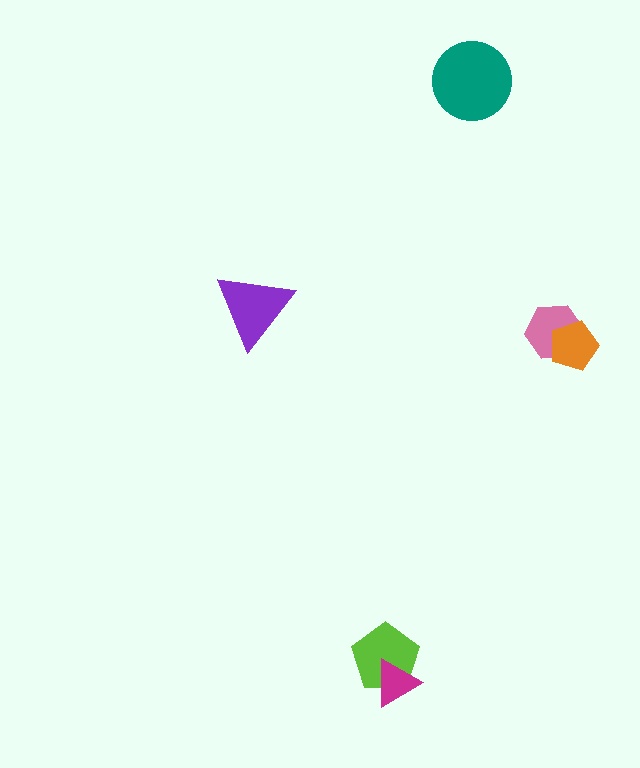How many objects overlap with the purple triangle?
0 objects overlap with the purple triangle.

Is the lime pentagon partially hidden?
Yes, it is partially covered by another shape.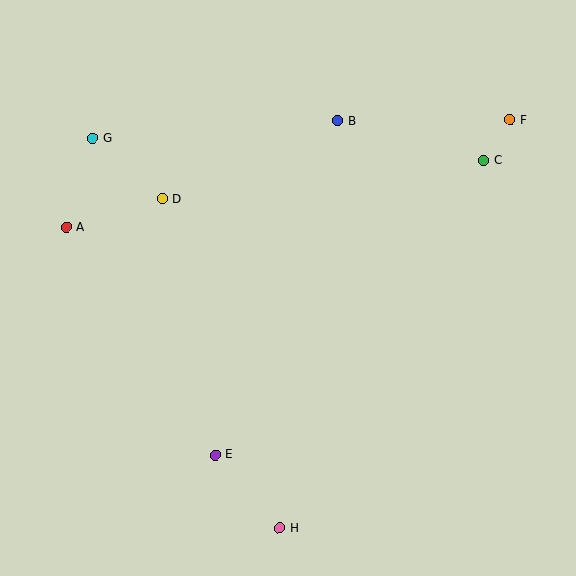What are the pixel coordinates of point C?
Point C is at (483, 161).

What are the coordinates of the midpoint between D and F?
The midpoint between D and F is at (336, 159).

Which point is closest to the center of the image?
Point D at (162, 199) is closest to the center.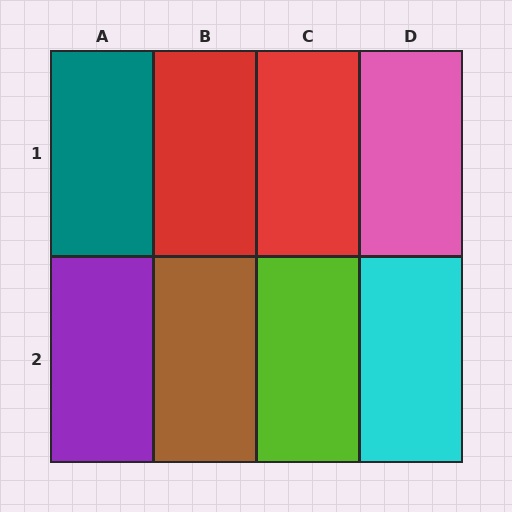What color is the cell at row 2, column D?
Cyan.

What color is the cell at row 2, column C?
Lime.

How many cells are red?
2 cells are red.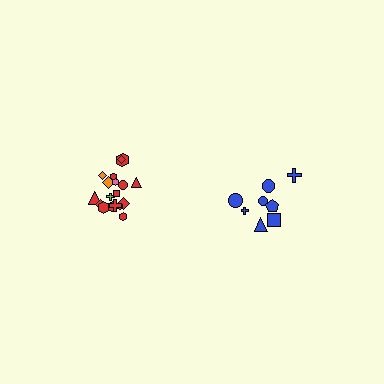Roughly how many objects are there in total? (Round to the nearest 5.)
Roughly 25 objects in total.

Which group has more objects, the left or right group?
The left group.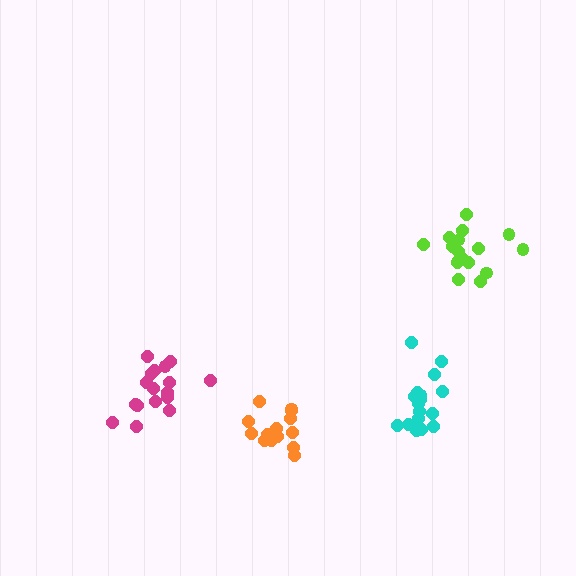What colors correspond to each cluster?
The clusters are colored: lime, magenta, orange, cyan.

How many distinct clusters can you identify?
There are 4 distinct clusters.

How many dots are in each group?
Group 1: 17 dots, Group 2: 17 dots, Group 3: 15 dots, Group 4: 17 dots (66 total).